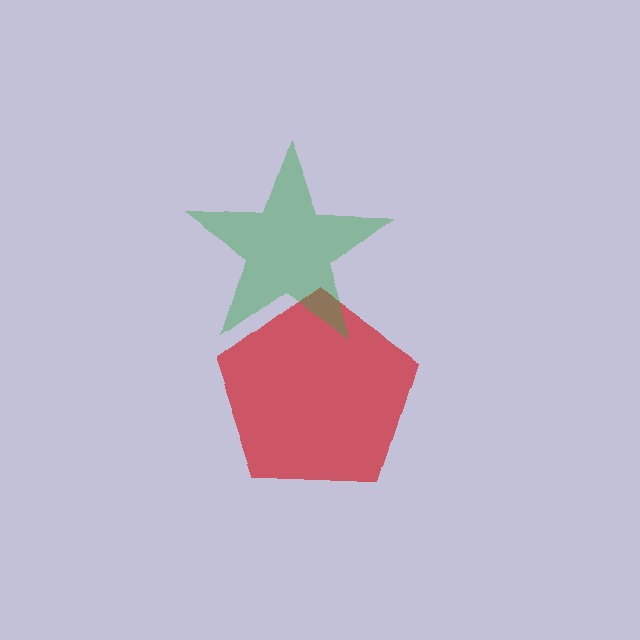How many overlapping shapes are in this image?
There are 2 overlapping shapes in the image.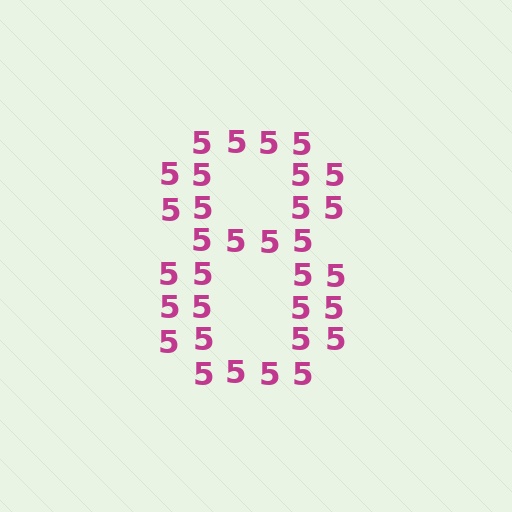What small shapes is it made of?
It is made of small digit 5's.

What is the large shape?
The large shape is the digit 8.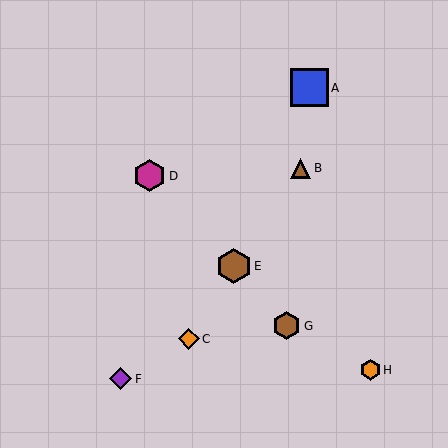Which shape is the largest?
The blue square (labeled A) is the largest.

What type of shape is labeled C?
Shape C is an orange diamond.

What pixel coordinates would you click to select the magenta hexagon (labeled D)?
Click at (150, 176) to select the magenta hexagon D.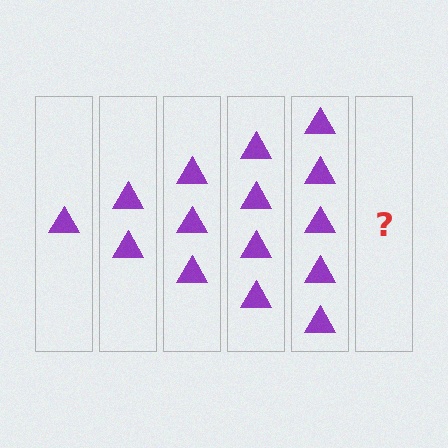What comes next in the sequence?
The next element should be 6 triangles.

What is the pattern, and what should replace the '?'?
The pattern is that each step adds one more triangle. The '?' should be 6 triangles.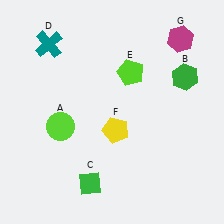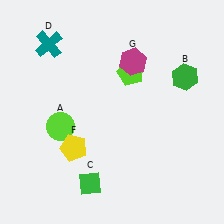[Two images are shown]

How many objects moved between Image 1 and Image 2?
2 objects moved between the two images.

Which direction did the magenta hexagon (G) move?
The magenta hexagon (G) moved left.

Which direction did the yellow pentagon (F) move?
The yellow pentagon (F) moved left.